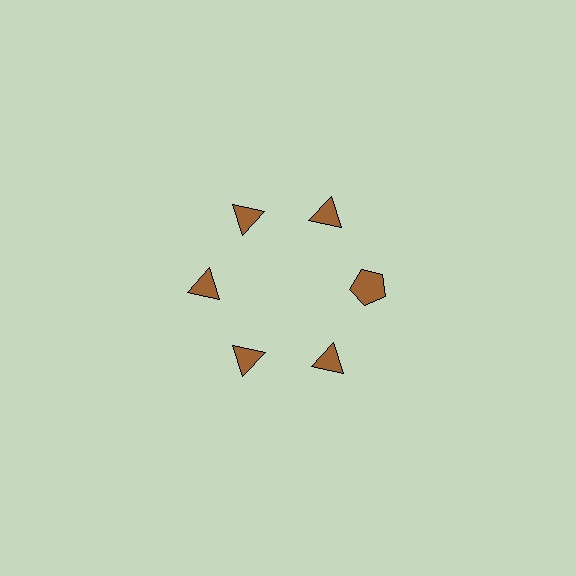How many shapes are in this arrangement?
There are 6 shapes arranged in a ring pattern.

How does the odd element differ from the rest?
It has a different shape: pentagon instead of triangle.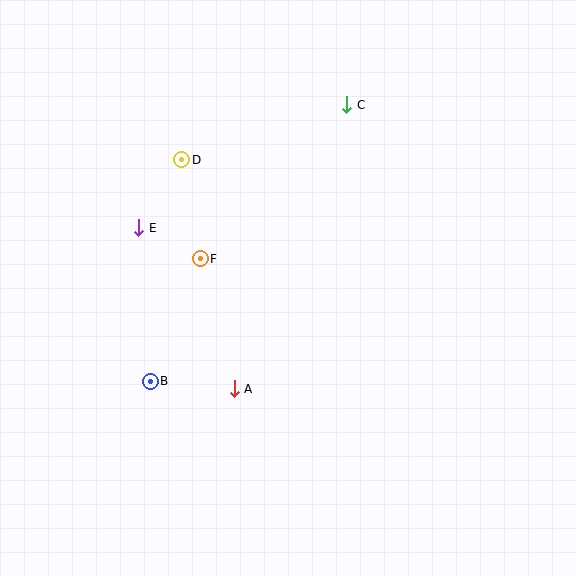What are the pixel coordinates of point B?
Point B is at (150, 381).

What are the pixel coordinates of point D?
Point D is at (182, 160).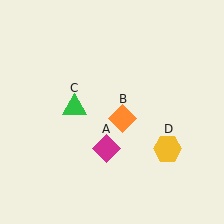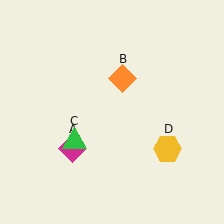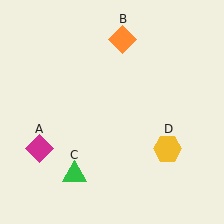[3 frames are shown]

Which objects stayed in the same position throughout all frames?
Yellow hexagon (object D) remained stationary.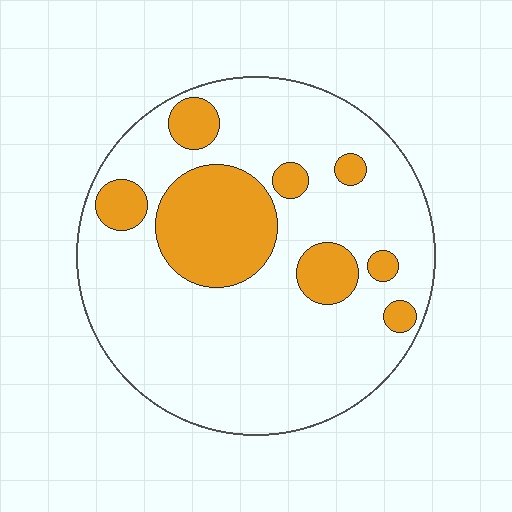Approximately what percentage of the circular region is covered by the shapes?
Approximately 25%.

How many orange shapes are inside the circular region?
8.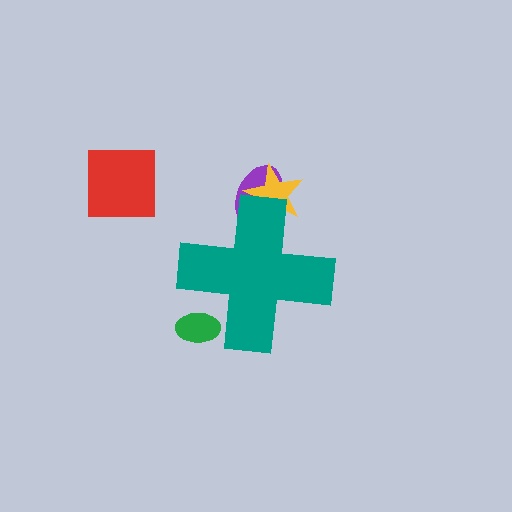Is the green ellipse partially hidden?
Yes, the green ellipse is partially hidden behind the teal cross.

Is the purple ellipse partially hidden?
Yes, the purple ellipse is partially hidden behind the teal cross.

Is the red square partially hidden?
No, the red square is fully visible.